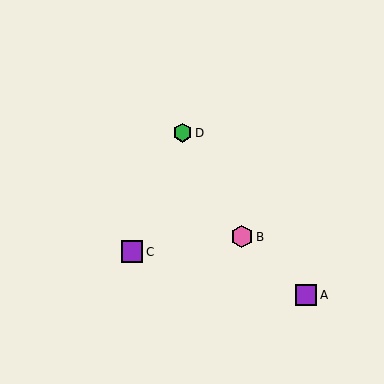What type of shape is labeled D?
Shape D is a green hexagon.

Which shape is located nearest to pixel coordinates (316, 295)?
The purple square (labeled A) at (306, 295) is nearest to that location.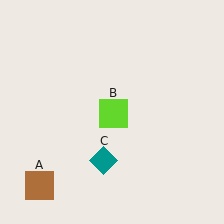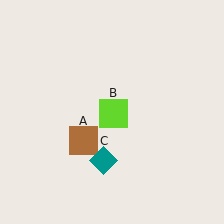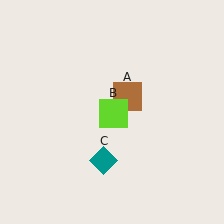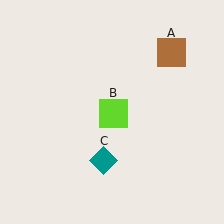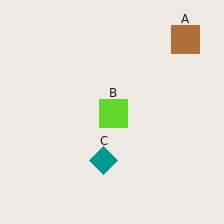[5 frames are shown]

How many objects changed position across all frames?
1 object changed position: brown square (object A).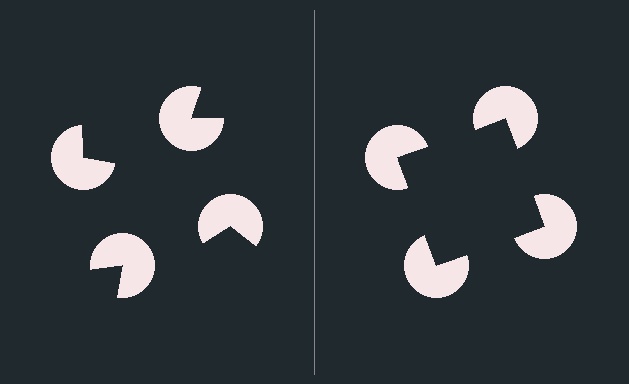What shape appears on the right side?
An illusory square.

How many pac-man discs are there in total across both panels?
8 — 4 on each side.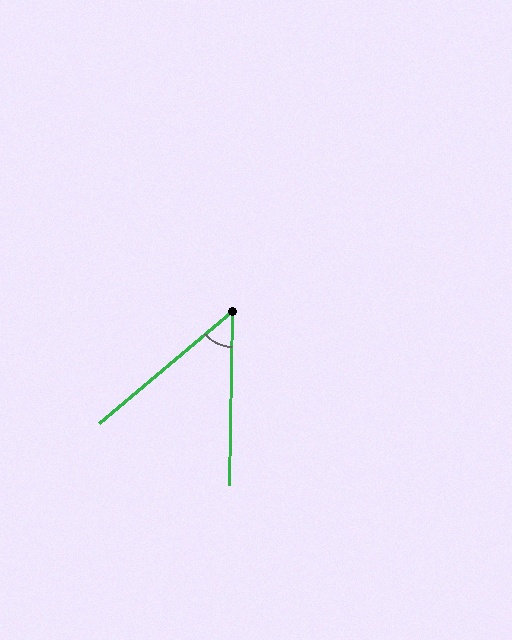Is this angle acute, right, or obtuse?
It is acute.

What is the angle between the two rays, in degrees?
Approximately 49 degrees.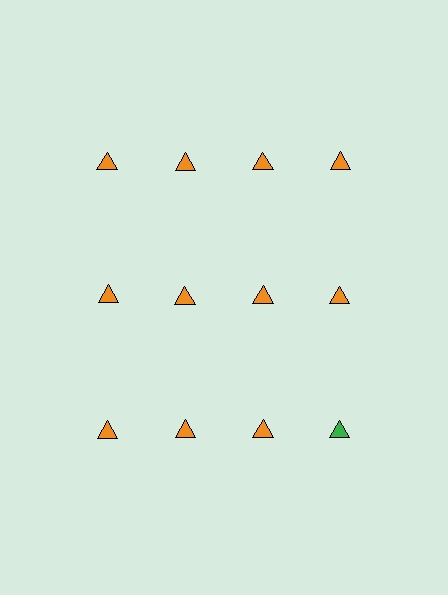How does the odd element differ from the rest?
It has a different color: green instead of orange.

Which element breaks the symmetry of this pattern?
The green triangle in the third row, second from right column breaks the symmetry. All other shapes are orange triangles.